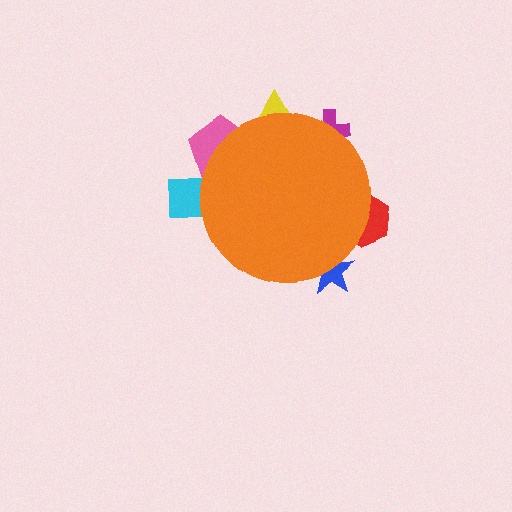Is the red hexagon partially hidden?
Yes, the red hexagon is partially hidden behind the orange circle.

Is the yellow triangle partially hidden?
Yes, the yellow triangle is partially hidden behind the orange circle.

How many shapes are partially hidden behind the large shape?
6 shapes are partially hidden.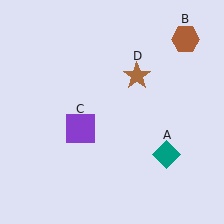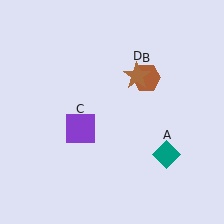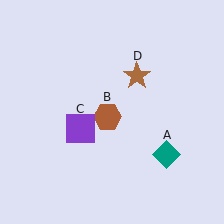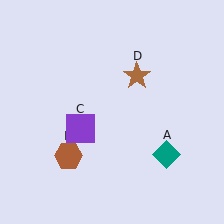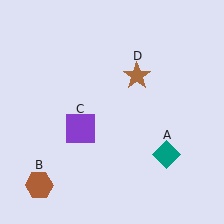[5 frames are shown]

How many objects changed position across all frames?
1 object changed position: brown hexagon (object B).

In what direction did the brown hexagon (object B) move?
The brown hexagon (object B) moved down and to the left.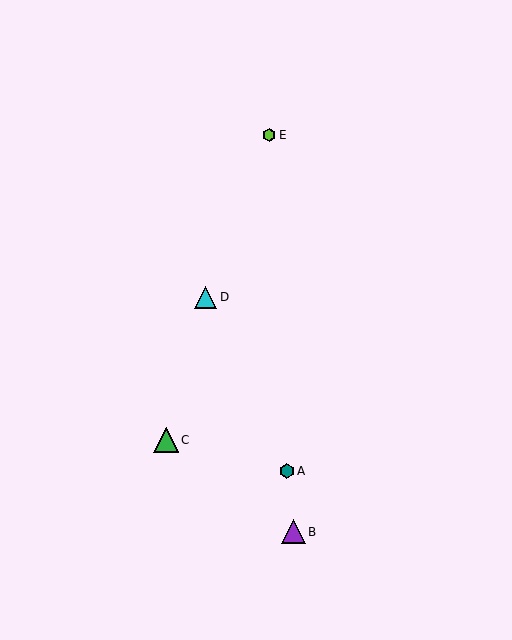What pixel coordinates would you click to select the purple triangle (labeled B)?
Click at (293, 532) to select the purple triangle B.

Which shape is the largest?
The green triangle (labeled C) is the largest.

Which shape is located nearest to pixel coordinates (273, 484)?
The teal hexagon (labeled A) at (287, 471) is nearest to that location.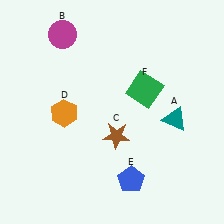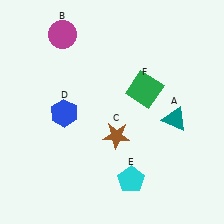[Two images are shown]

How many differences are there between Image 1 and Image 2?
There are 2 differences between the two images.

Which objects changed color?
D changed from orange to blue. E changed from blue to cyan.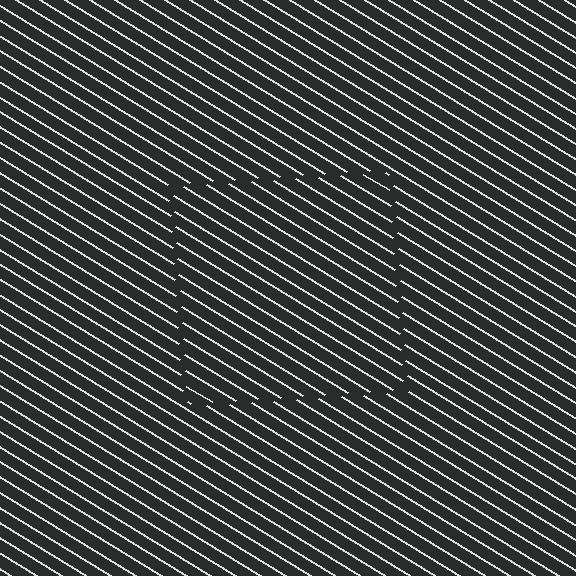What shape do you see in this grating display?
An illusory square. The interior of the shape contains the same grating, shifted by half a period — the contour is defined by the phase discontinuity where line-ends from the inner and outer gratings abut.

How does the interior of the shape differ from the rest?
The interior of the shape contains the same grating, shifted by half a period — the contour is defined by the phase discontinuity where line-ends from the inner and outer gratings abut.